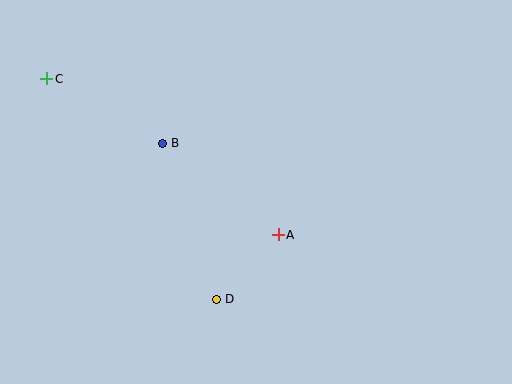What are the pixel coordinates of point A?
Point A is at (278, 235).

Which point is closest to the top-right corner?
Point A is closest to the top-right corner.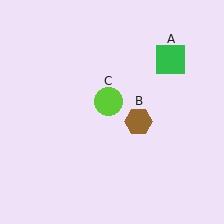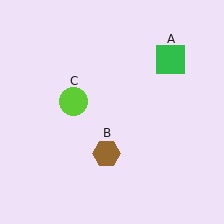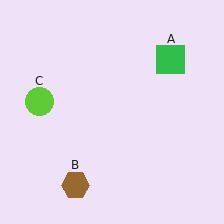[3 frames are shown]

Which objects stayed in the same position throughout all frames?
Green square (object A) remained stationary.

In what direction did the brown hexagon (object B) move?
The brown hexagon (object B) moved down and to the left.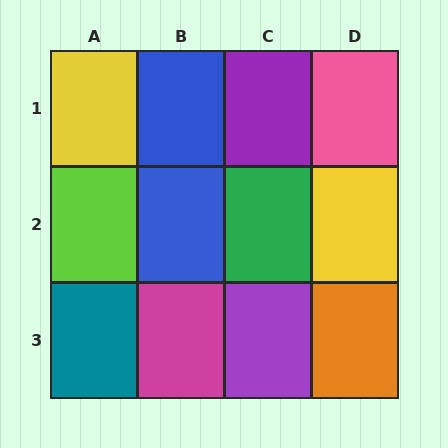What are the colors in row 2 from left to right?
Lime, blue, green, yellow.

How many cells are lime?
1 cell is lime.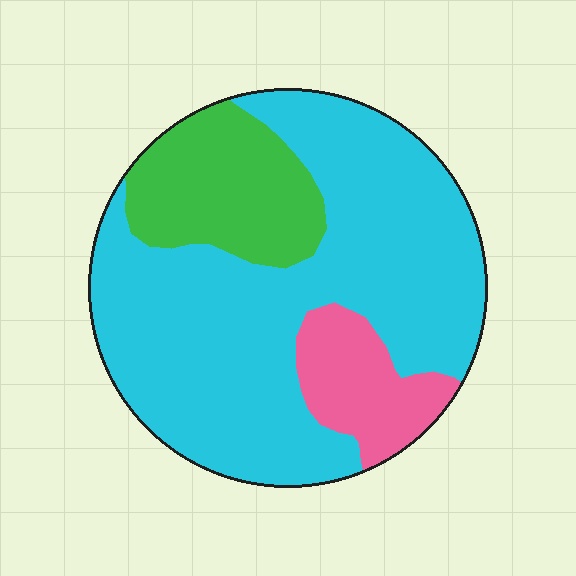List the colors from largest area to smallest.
From largest to smallest: cyan, green, pink.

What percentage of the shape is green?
Green takes up about one fifth (1/5) of the shape.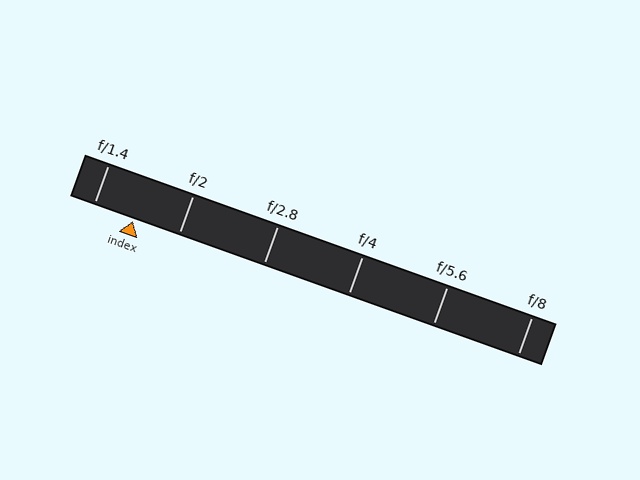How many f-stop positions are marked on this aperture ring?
There are 6 f-stop positions marked.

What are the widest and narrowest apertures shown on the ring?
The widest aperture shown is f/1.4 and the narrowest is f/8.